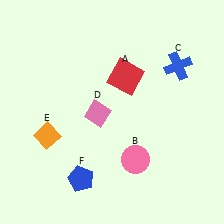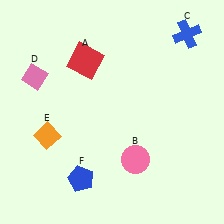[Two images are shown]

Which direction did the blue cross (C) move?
The blue cross (C) moved up.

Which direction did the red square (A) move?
The red square (A) moved left.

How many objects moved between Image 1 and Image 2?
3 objects moved between the two images.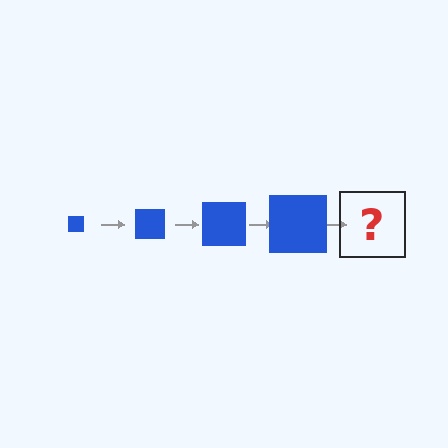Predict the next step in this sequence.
The next step is a blue square, larger than the previous one.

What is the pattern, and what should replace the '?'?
The pattern is that the square gets progressively larger each step. The '?' should be a blue square, larger than the previous one.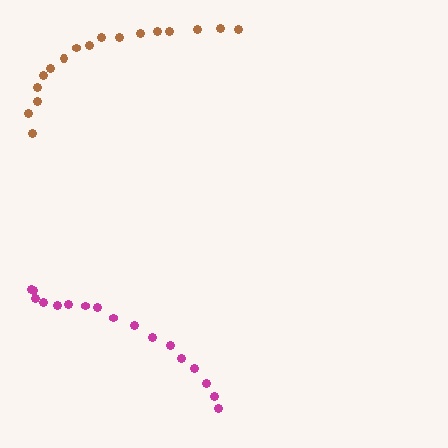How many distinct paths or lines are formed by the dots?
There are 2 distinct paths.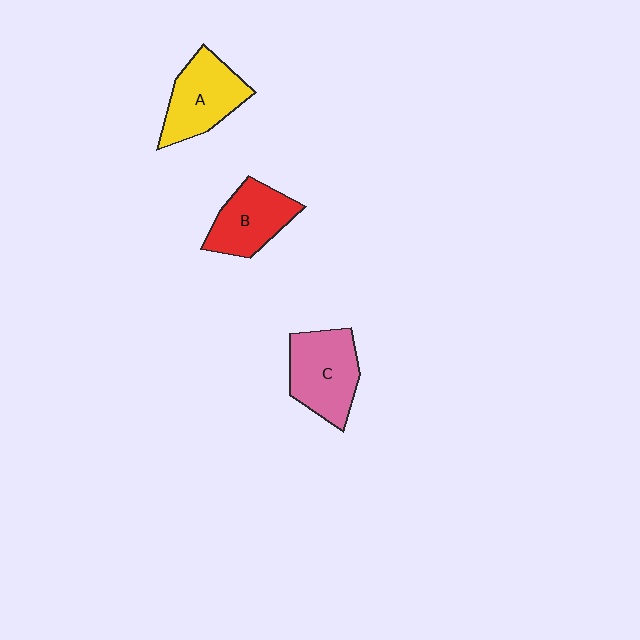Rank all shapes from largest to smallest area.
From largest to smallest: C (pink), A (yellow), B (red).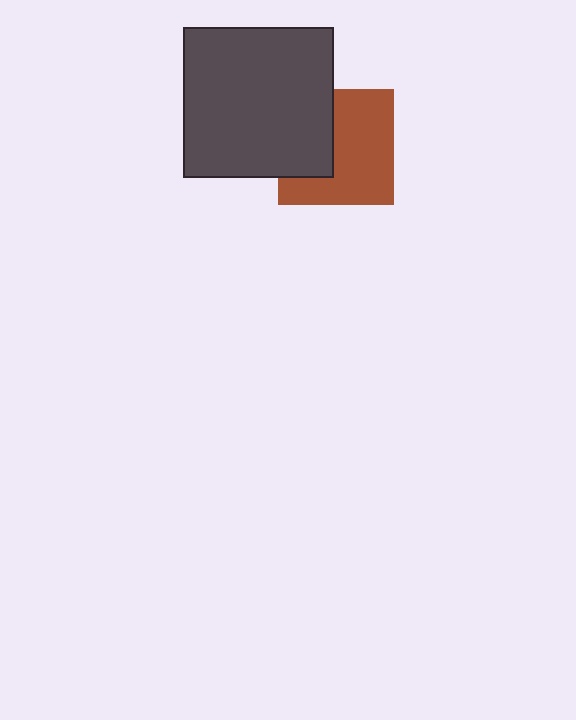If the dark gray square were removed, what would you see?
You would see the complete brown square.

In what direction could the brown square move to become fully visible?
The brown square could move right. That would shift it out from behind the dark gray square entirely.